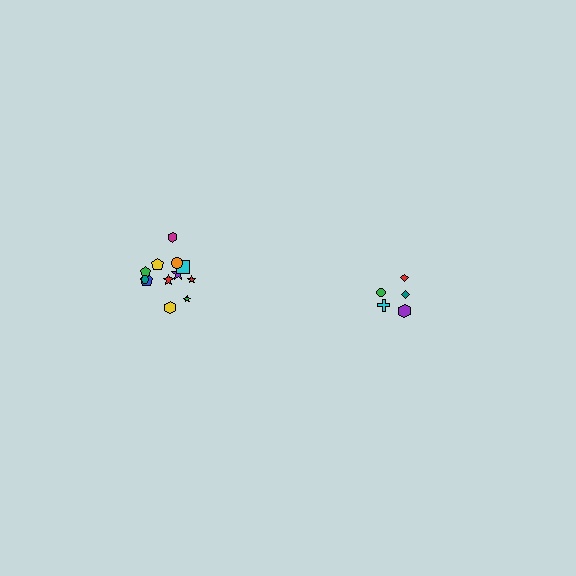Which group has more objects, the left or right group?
The left group.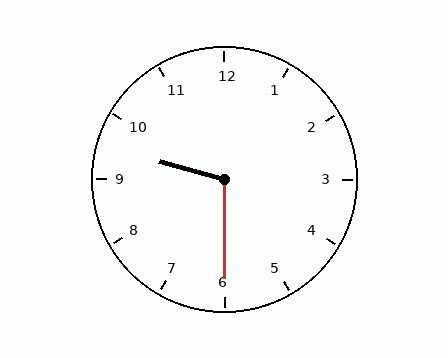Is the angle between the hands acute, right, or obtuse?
It is obtuse.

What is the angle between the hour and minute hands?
Approximately 105 degrees.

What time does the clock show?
9:30.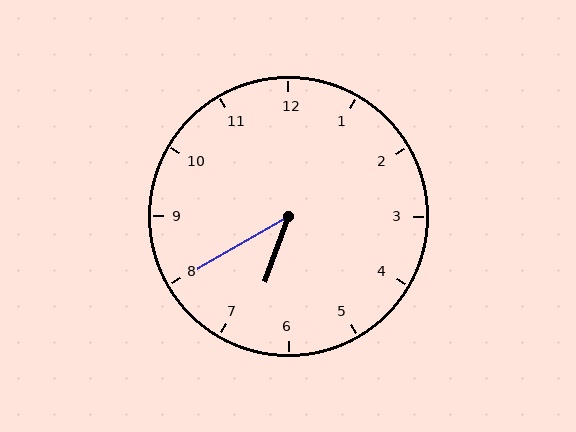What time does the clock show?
6:40.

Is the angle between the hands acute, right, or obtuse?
It is acute.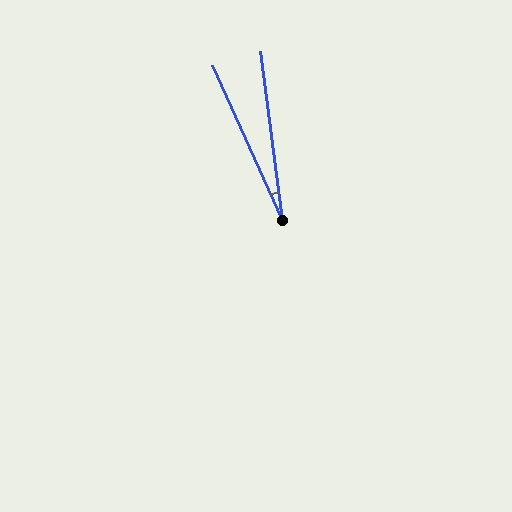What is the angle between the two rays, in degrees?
Approximately 17 degrees.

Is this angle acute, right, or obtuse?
It is acute.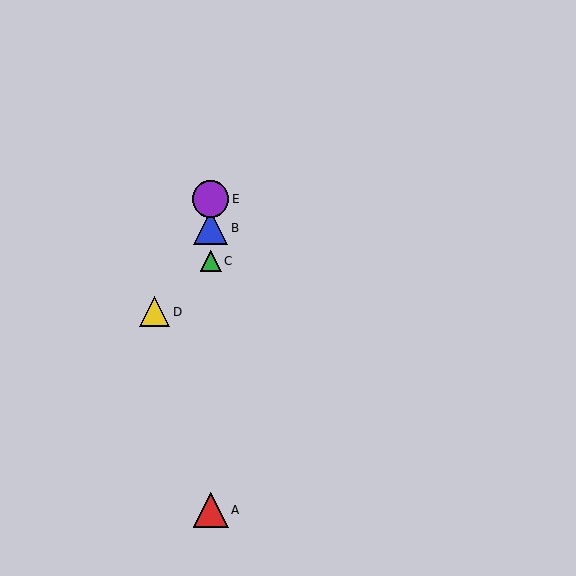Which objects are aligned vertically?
Objects A, B, C, E are aligned vertically.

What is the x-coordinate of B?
Object B is at x≈211.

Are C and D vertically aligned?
No, C is at x≈211 and D is at x≈155.